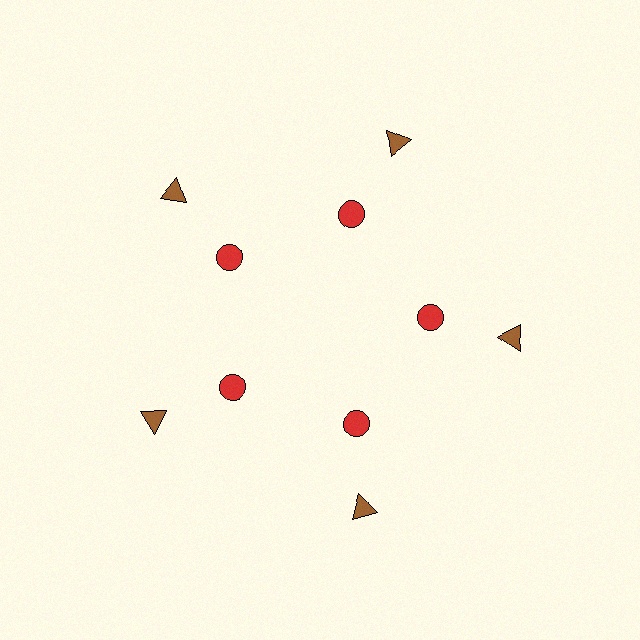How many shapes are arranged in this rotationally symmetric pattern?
There are 10 shapes, arranged in 5 groups of 2.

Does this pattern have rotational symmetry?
Yes, this pattern has 5-fold rotational symmetry. It looks the same after rotating 72 degrees around the center.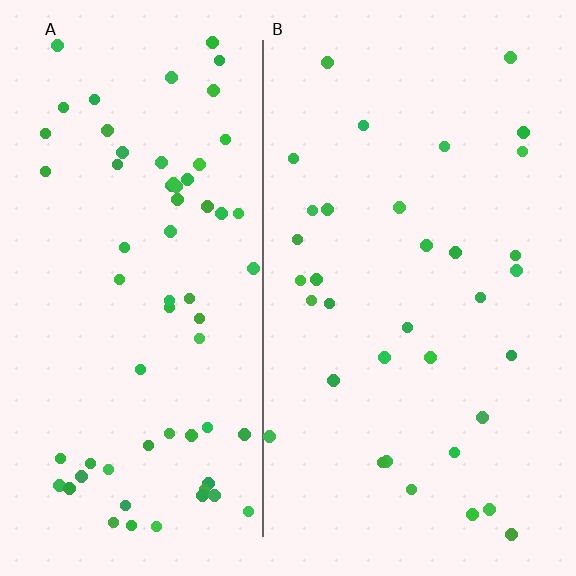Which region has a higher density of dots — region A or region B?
A (the left).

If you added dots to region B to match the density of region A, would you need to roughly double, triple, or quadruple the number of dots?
Approximately double.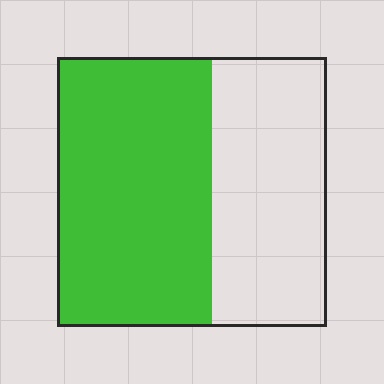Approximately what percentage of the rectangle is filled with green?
Approximately 55%.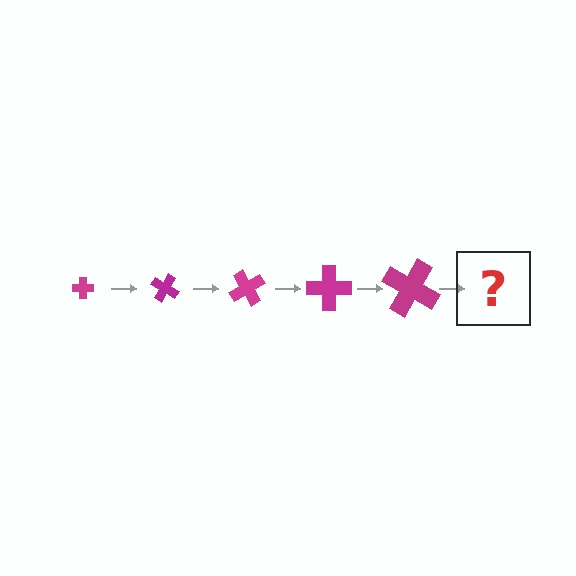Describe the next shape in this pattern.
It should be a cross, larger than the previous one and rotated 150 degrees from the start.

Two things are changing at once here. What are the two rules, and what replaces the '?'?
The two rules are that the cross grows larger each step and it rotates 30 degrees each step. The '?' should be a cross, larger than the previous one and rotated 150 degrees from the start.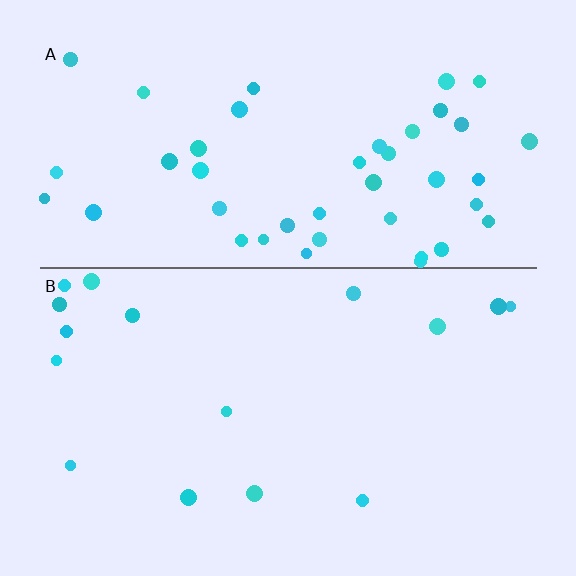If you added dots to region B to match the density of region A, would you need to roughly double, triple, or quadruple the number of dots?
Approximately triple.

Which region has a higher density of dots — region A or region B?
A (the top).